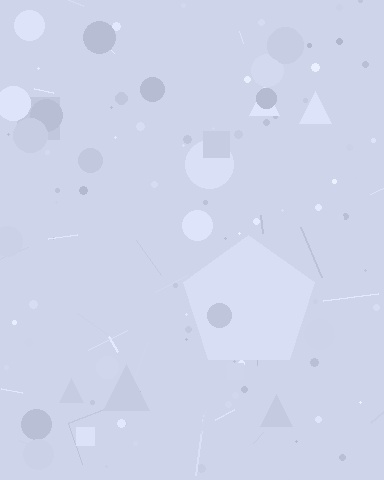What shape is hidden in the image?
A pentagon is hidden in the image.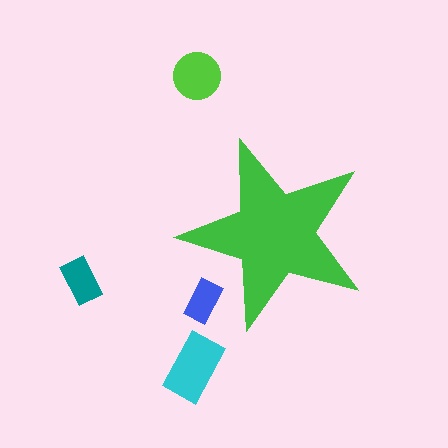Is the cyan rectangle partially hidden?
No, the cyan rectangle is fully visible.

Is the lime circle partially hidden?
No, the lime circle is fully visible.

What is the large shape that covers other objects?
A green star.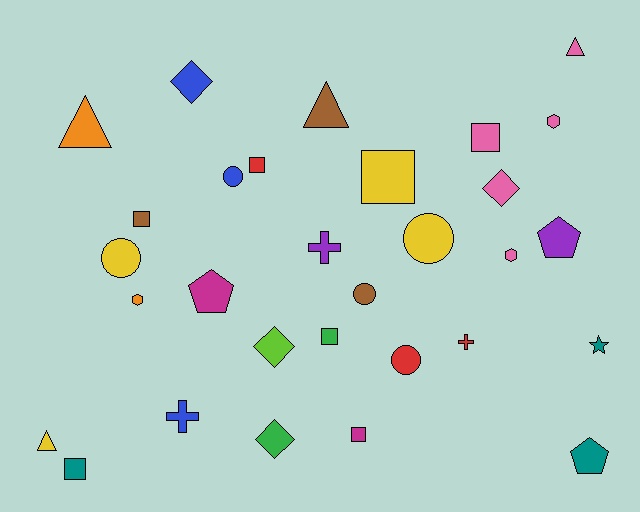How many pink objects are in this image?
There are 5 pink objects.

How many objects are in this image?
There are 30 objects.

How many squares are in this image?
There are 7 squares.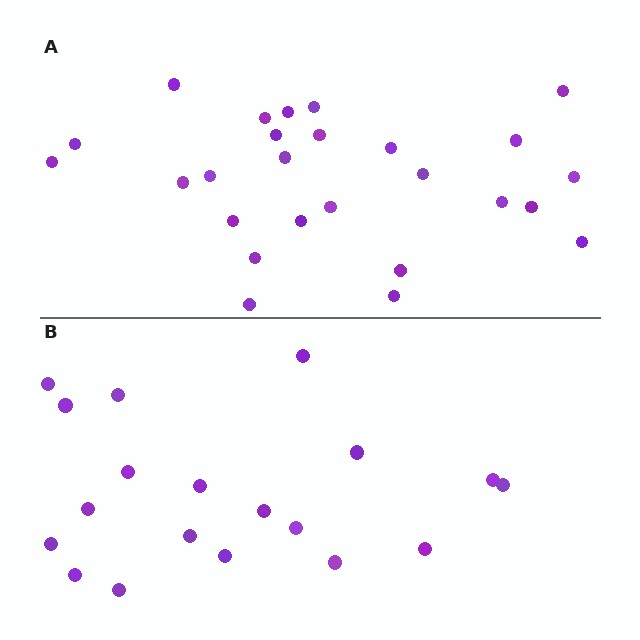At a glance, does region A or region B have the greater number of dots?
Region A (the top region) has more dots.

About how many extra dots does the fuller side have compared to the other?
Region A has roughly 8 or so more dots than region B.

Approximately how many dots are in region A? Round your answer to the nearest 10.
About 30 dots. (The exact count is 26, which rounds to 30.)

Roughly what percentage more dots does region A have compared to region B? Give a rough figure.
About 35% more.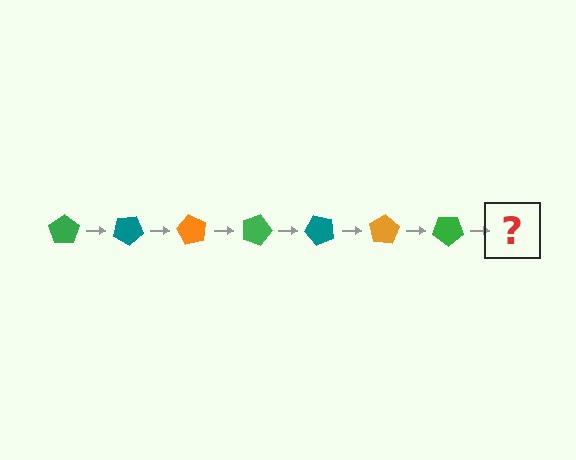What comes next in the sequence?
The next element should be a teal pentagon, rotated 210 degrees from the start.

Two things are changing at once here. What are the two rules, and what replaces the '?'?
The two rules are that it rotates 30 degrees each step and the color cycles through green, teal, and orange. The '?' should be a teal pentagon, rotated 210 degrees from the start.